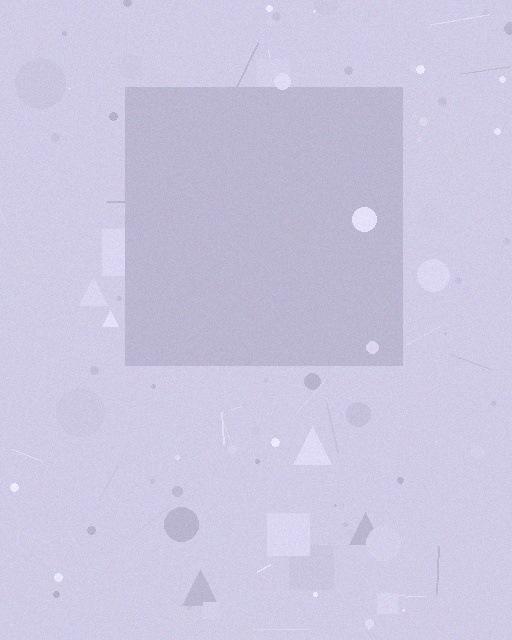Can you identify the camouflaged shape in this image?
The camouflaged shape is a square.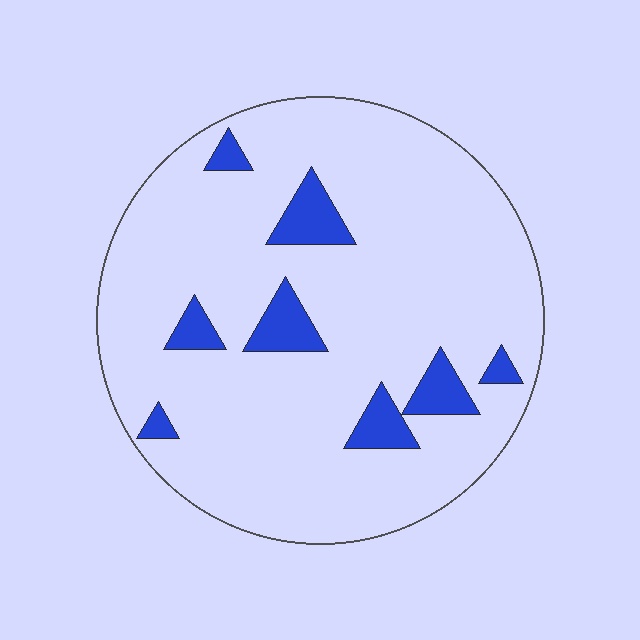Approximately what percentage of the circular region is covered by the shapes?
Approximately 10%.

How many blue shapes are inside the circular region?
8.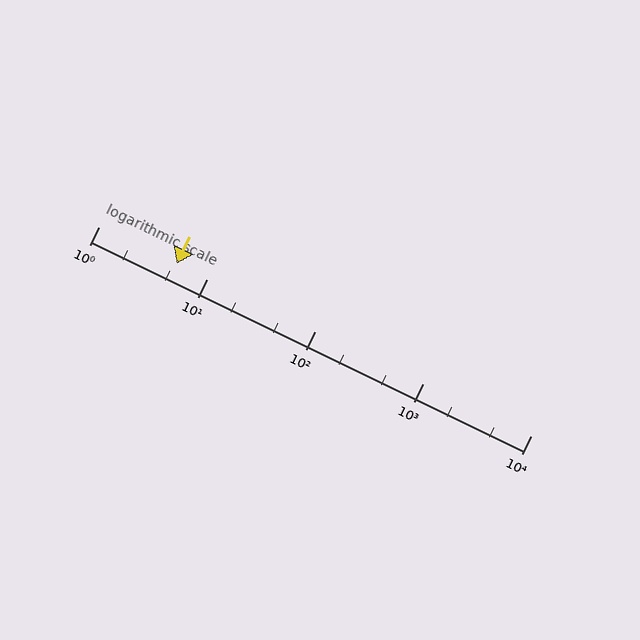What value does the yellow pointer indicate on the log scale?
The pointer indicates approximately 5.3.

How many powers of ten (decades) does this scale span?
The scale spans 4 decades, from 1 to 10000.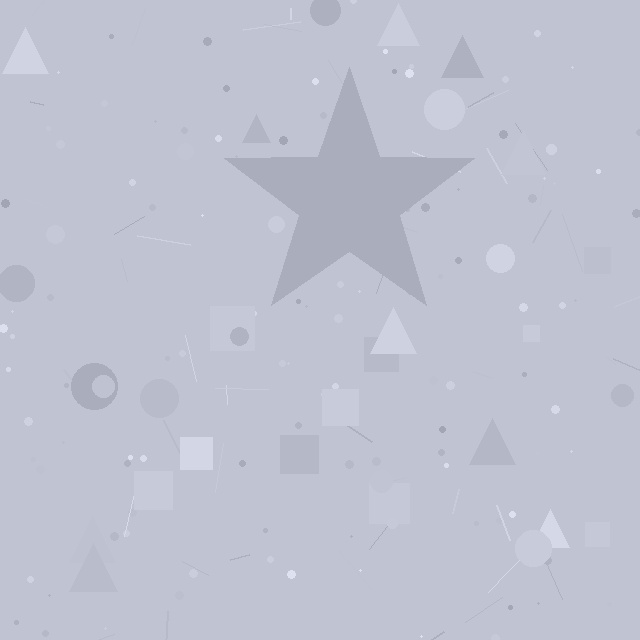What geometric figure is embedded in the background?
A star is embedded in the background.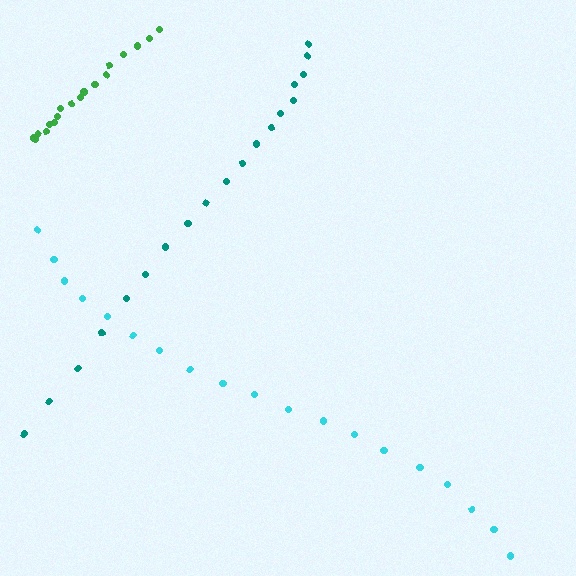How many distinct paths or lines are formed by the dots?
There are 3 distinct paths.